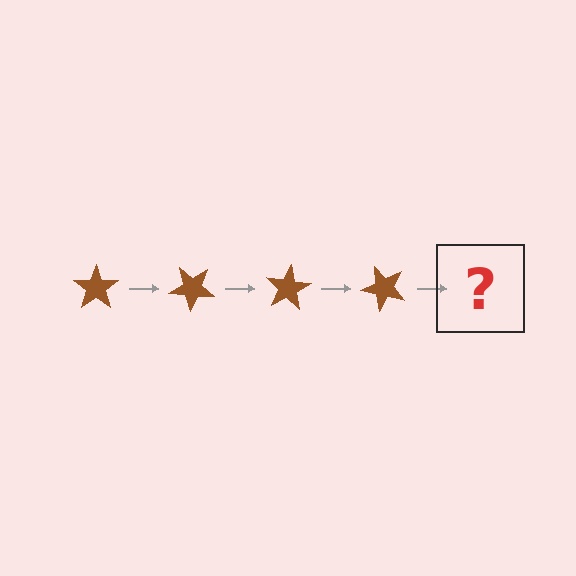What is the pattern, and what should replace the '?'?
The pattern is that the star rotates 40 degrees each step. The '?' should be a brown star rotated 160 degrees.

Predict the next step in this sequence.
The next step is a brown star rotated 160 degrees.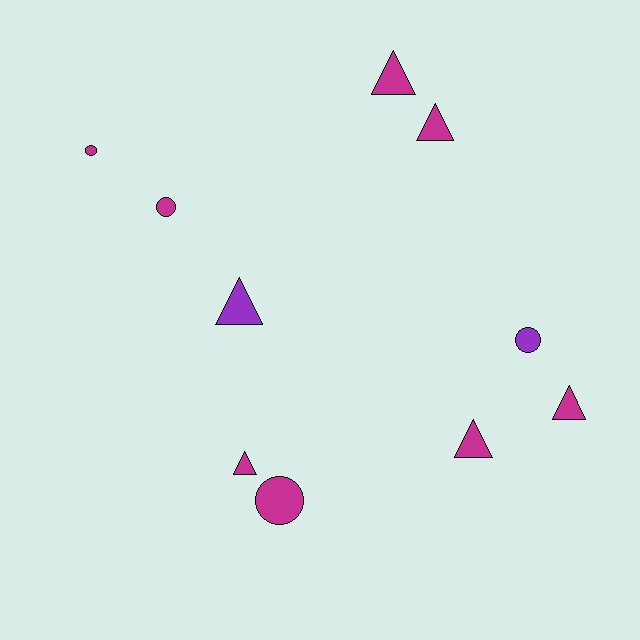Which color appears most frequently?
Magenta, with 8 objects.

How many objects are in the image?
There are 10 objects.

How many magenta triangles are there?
There are 5 magenta triangles.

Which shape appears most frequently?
Triangle, with 6 objects.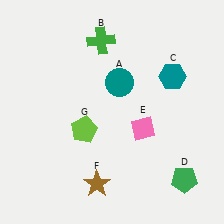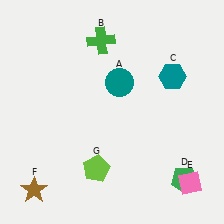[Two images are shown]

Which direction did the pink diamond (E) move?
The pink diamond (E) moved down.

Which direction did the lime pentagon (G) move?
The lime pentagon (G) moved down.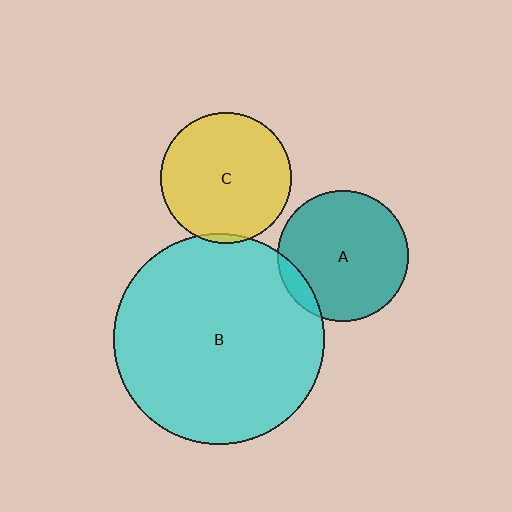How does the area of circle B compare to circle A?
Approximately 2.6 times.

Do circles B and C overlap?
Yes.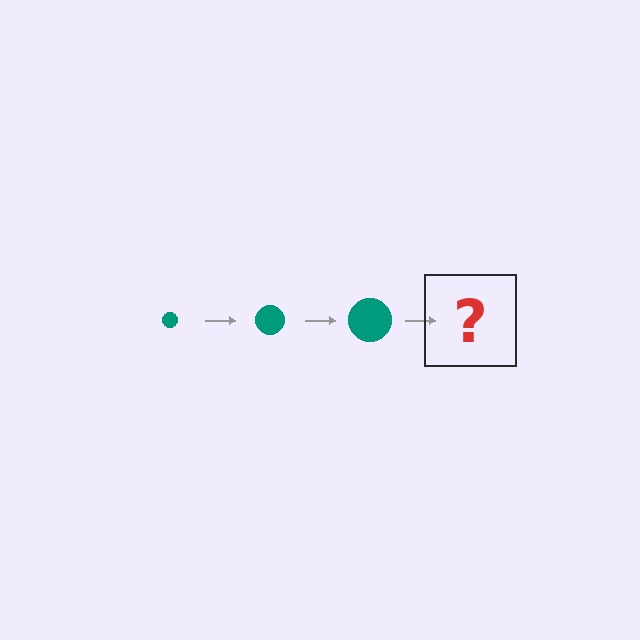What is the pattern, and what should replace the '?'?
The pattern is that the circle gets progressively larger each step. The '?' should be a teal circle, larger than the previous one.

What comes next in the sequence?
The next element should be a teal circle, larger than the previous one.